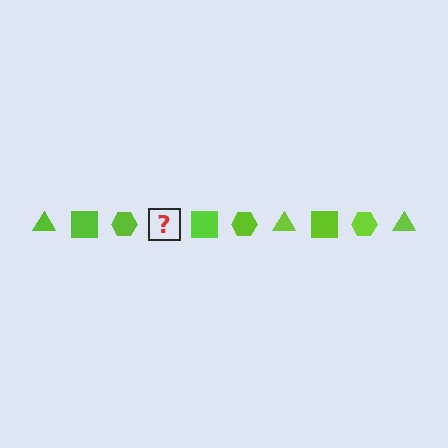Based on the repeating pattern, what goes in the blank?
The blank should be a lime triangle.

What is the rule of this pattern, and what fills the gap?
The rule is that the pattern cycles through triangle, square, hexagon shapes in lime. The gap should be filled with a lime triangle.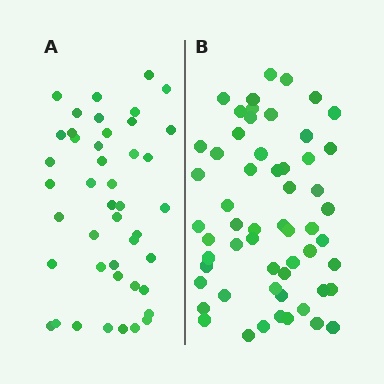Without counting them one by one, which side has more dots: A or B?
Region B (the right region) has more dots.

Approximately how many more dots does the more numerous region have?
Region B has approximately 15 more dots than region A.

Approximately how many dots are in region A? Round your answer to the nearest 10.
About 40 dots. (The exact count is 44, which rounds to 40.)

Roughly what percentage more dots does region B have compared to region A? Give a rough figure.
About 30% more.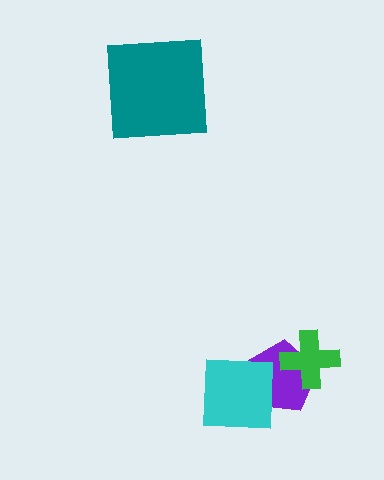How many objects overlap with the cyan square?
1 object overlaps with the cyan square.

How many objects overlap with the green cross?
1 object overlaps with the green cross.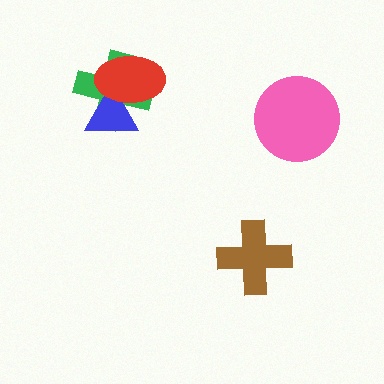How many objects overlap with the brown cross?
0 objects overlap with the brown cross.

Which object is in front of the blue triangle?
The red ellipse is in front of the blue triangle.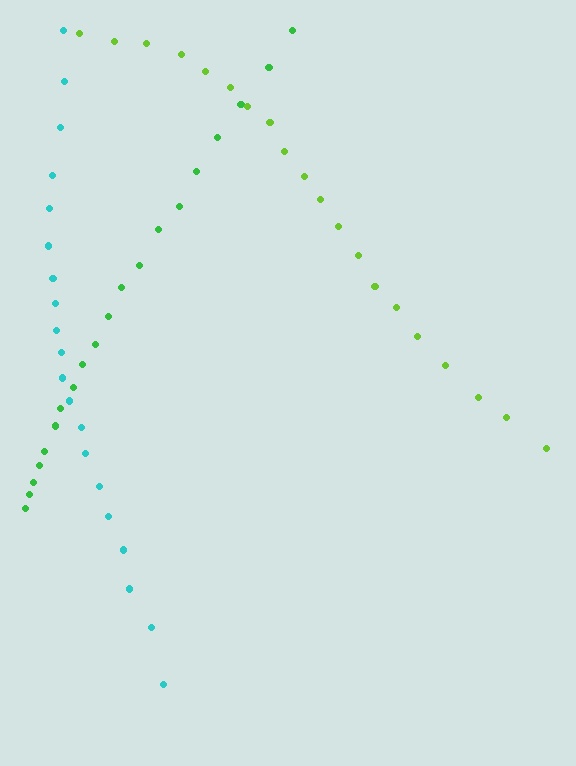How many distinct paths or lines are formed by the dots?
There are 3 distinct paths.